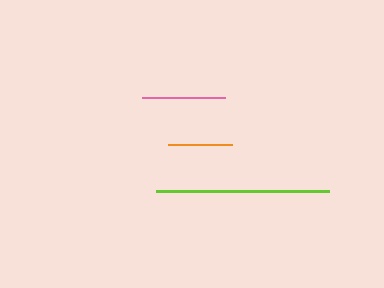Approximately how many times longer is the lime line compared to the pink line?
The lime line is approximately 2.1 times the length of the pink line.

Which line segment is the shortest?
The orange line is the shortest at approximately 65 pixels.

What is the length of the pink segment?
The pink segment is approximately 83 pixels long.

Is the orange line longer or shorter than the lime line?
The lime line is longer than the orange line.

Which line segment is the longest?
The lime line is the longest at approximately 173 pixels.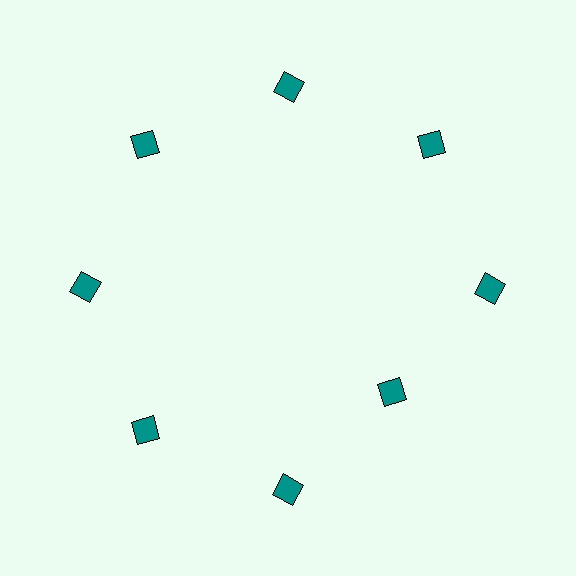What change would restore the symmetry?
The symmetry would be restored by moving it outward, back onto the ring so that all 8 squares sit at equal angles and equal distance from the center.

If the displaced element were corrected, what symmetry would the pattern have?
It would have 8-fold rotational symmetry — the pattern would map onto itself every 45 degrees.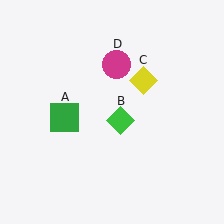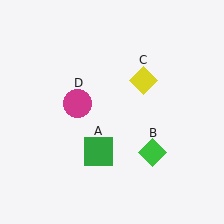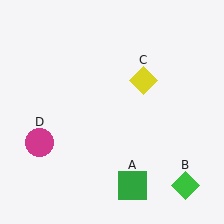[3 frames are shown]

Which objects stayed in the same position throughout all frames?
Yellow diamond (object C) remained stationary.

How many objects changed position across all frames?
3 objects changed position: green square (object A), green diamond (object B), magenta circle (object D).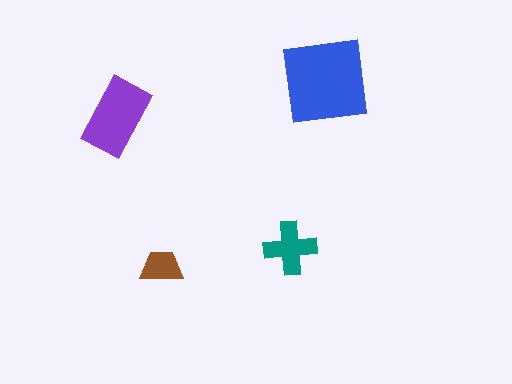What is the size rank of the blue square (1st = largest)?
1st.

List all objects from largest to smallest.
The blue square, the purple rectangle, the teal cross, the brown trapezoid.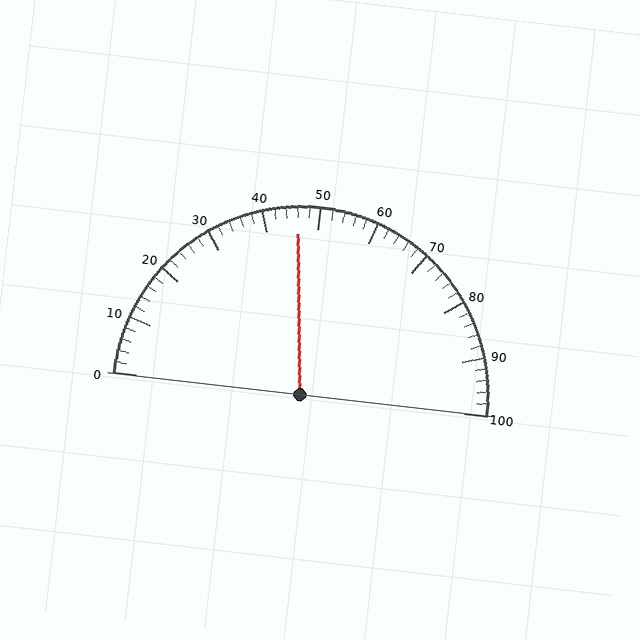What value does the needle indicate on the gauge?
The needle indicates approximately 46.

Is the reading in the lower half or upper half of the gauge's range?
The reading is in the lower half of the range (0 to 100).